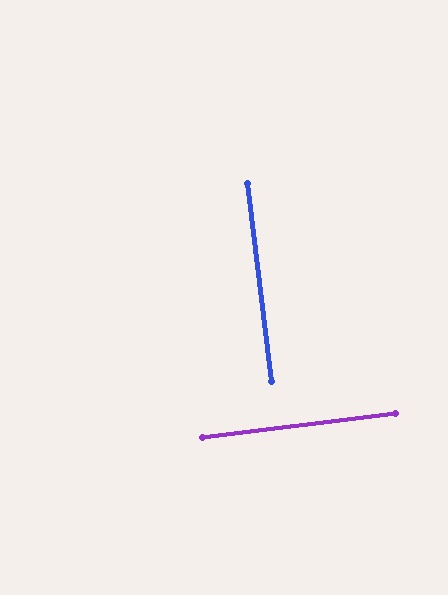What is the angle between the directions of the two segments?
Approximately 90 degrees.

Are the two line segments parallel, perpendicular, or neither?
Perpendicular — they meet at approximately 90°.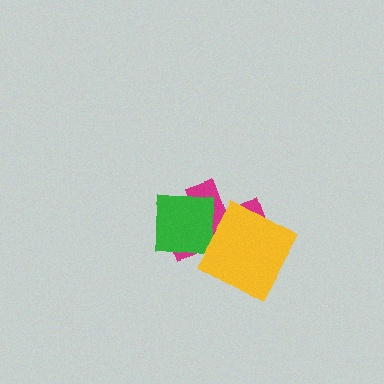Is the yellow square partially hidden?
No, no other shape covers it.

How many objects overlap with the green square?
1 object overlaps with the green square.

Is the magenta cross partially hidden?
Yes, it is partially covered by another shape.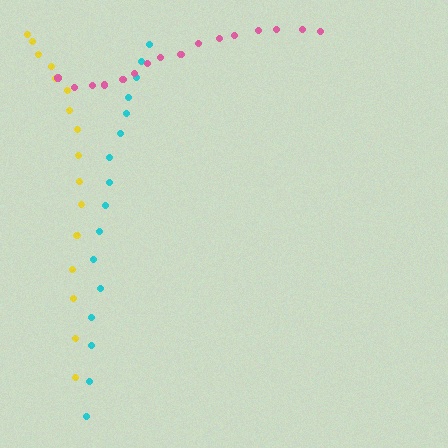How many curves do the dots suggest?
There are 3 distinct paths.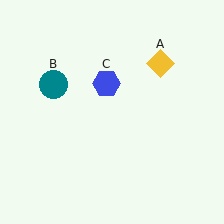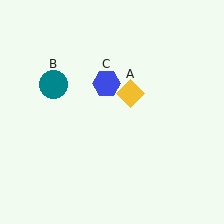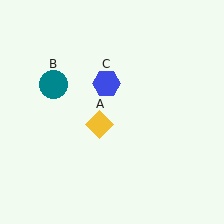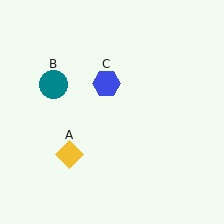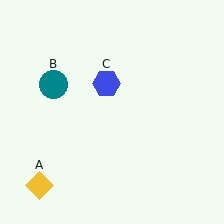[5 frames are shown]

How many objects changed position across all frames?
1 object changed position: yellow diamond (object A).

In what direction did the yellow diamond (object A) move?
The yellow diamond (object A) moved down and to the left.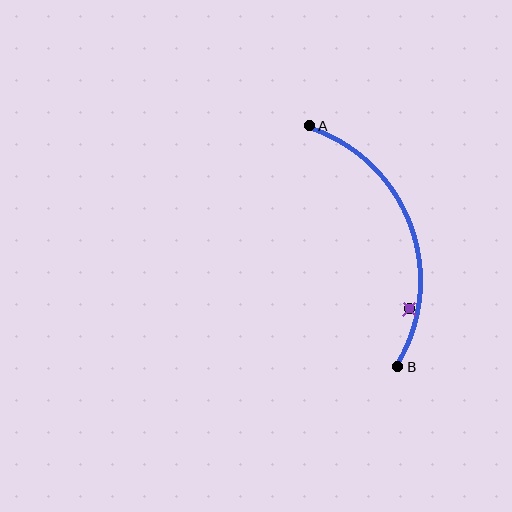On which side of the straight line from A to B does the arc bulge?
The arc bulges to the right of the straight line connecting A and B.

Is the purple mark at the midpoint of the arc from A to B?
No — the purple mark does not lie on the arc at all. It sits slightly inside the curve.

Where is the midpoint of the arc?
The arc midpoint is the point on the curve farthest from the straight line joining A and B. It sits to the right of that line.